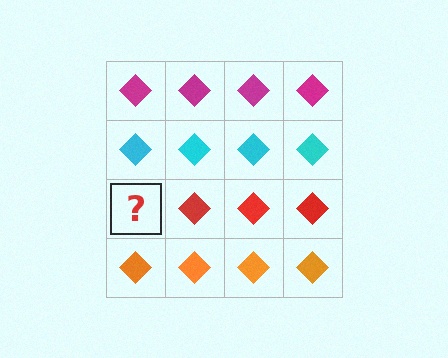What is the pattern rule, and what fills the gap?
The rule is that each row has a consistent color. The gap should be filled with a red diamond.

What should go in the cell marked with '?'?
The missing cell should contain a red diamond.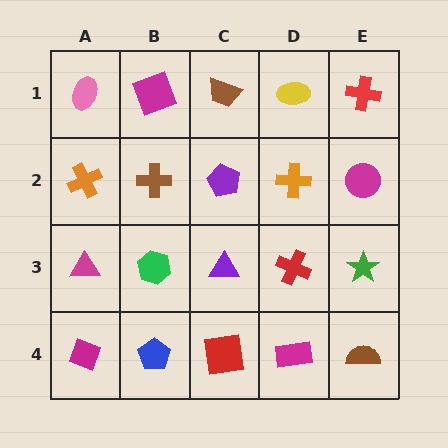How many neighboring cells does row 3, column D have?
4.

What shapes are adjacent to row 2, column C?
A brown trapezoid (row 1, column C), a purple triangle (row 3, column C), a brown cross (row 2, column B), an orange cross (row 2, column D).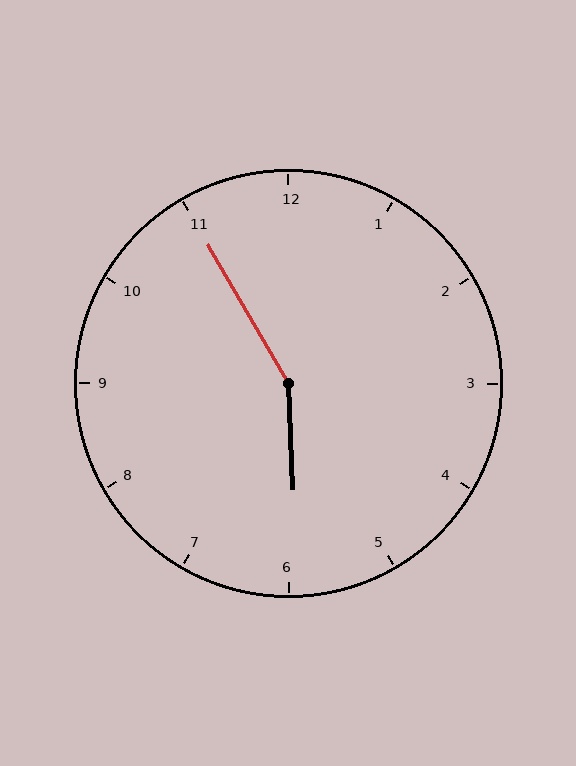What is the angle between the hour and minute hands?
Approximately 152 degrees.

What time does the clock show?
5:55.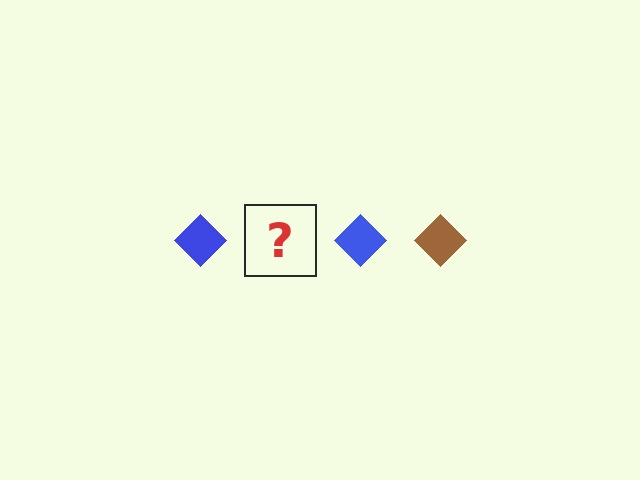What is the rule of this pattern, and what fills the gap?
The rule is that the pattern cycles through blue, brown diamonds. The gap should be filled with a brown diamond.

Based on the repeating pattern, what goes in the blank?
The blank should be a brown diamond.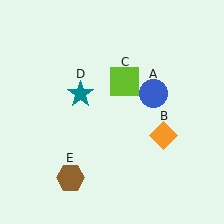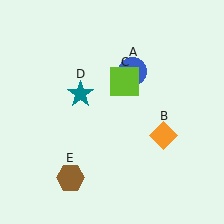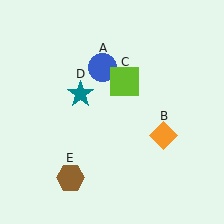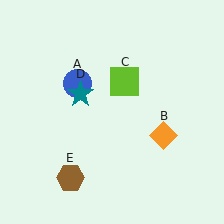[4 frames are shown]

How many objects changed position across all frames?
1 object changed position: blue circle (object A).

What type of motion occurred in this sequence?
The blue circle (object A) rotated counterclockwise around the center of the scene.